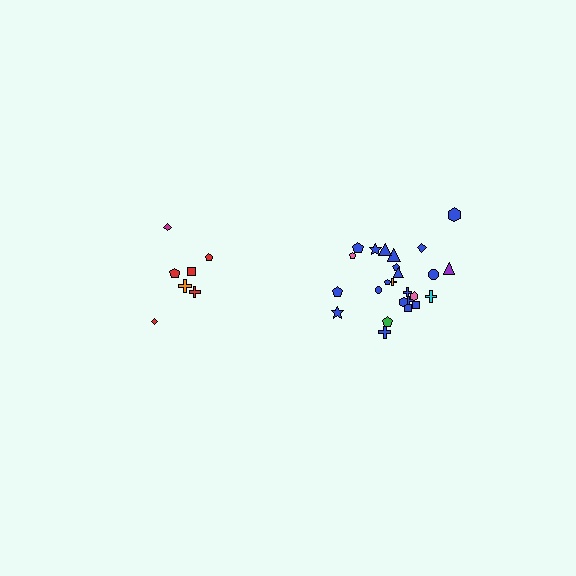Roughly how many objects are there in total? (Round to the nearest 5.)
Roughly 30 objects in total.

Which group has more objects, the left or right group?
The right group.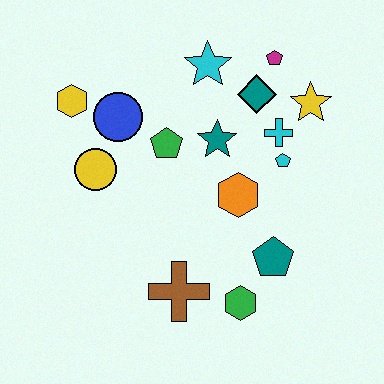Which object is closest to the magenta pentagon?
The teal diamond is closest to the magenta pentagon.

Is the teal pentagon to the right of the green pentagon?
Yes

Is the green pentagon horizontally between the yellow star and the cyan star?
No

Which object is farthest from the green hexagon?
The yellow hexagon is farthest from the green hexagon.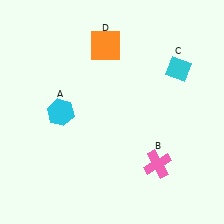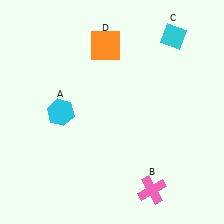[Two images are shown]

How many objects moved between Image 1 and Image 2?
2 objects moved between the two images.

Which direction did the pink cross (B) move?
The pink cross (B) moved down.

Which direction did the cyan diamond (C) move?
The cyan diamond (C) moved up.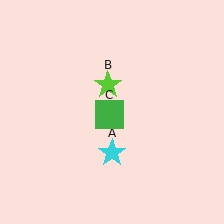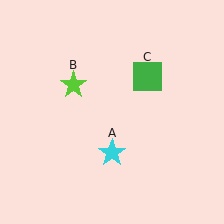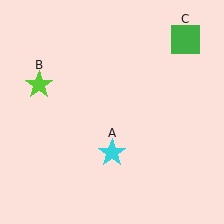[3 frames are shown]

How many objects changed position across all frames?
2 objects changed position: lime star (object B), green square (object C).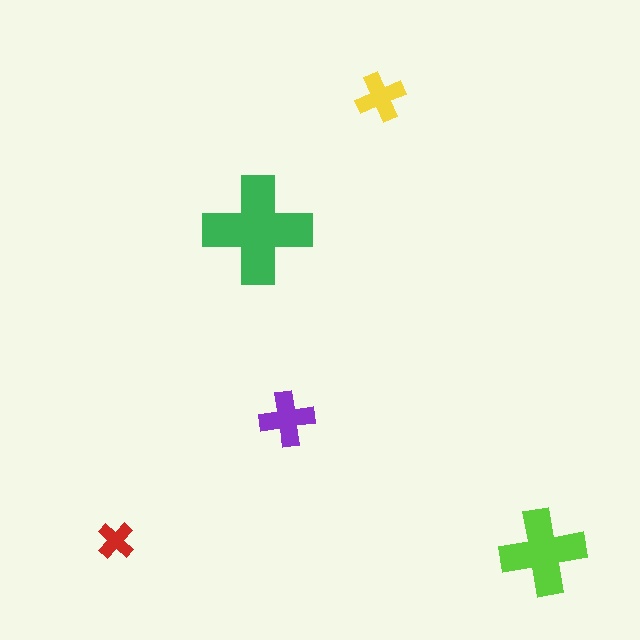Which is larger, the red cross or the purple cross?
The purple one.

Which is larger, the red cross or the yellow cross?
The yellow one.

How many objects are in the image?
There are 5 objects in the image.